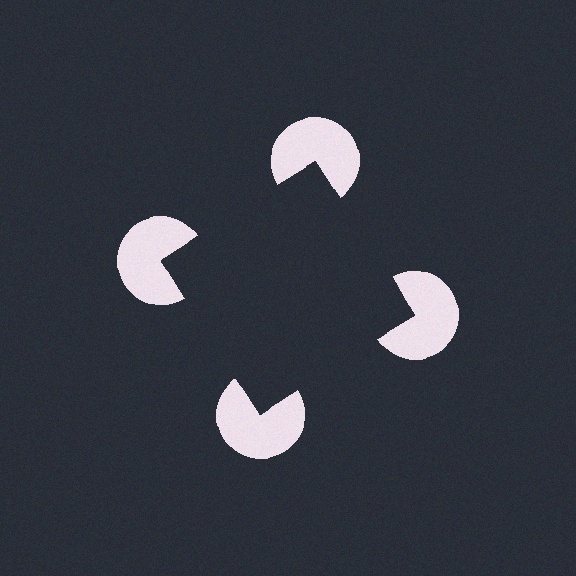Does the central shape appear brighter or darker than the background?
It typically appears slightly darker than the background, even though no actual brightness change is drawn.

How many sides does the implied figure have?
4 sides.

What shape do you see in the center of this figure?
An illusory square — its edges are inferred from the aligned wedge cuts in the pac-man discs, not physically drawn.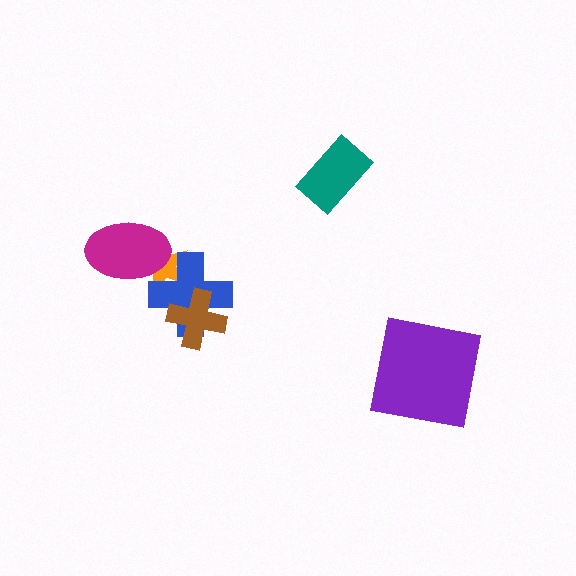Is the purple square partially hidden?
No, no other shape covers it.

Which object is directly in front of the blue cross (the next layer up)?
The magenta ellipse is directly in front of the blue cross.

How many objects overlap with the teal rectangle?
0 objects overlap with the teal rectangle.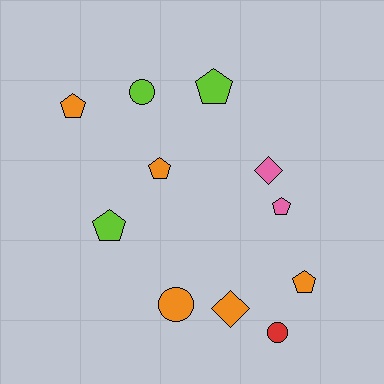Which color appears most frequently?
Orange, with 5 objects.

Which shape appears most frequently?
Pentagon, with 6 objects.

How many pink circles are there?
There are no pink circles.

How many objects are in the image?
There are 11 objects.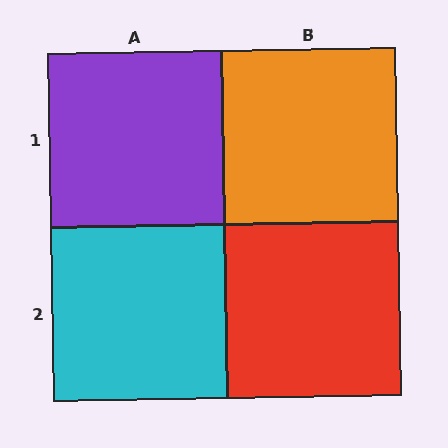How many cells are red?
1 cell is red.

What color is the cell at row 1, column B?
Orange.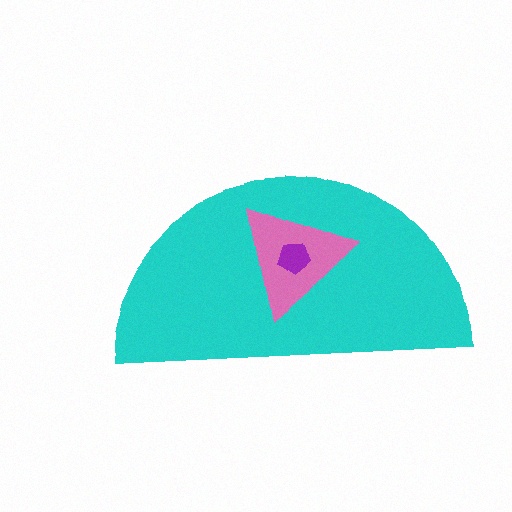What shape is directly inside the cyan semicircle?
The pink triangle.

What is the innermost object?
The purple pentagon.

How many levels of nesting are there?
3.